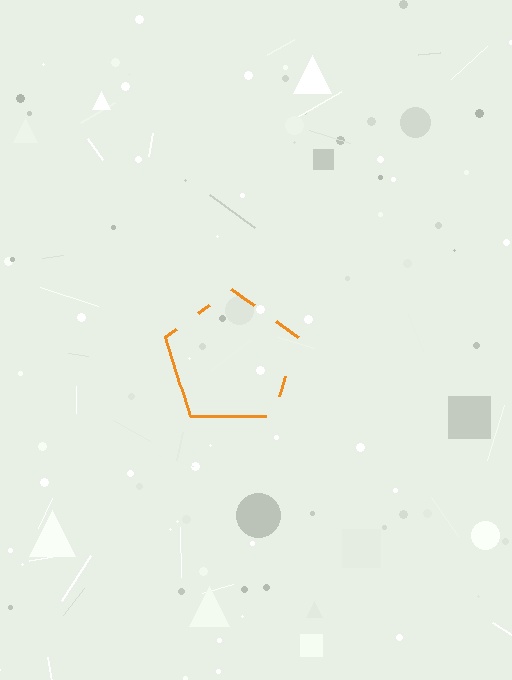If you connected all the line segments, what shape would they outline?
They would outline a pentagon.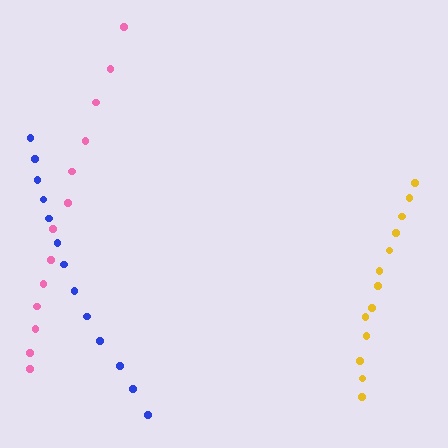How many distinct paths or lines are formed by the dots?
There are 3 distinct paths.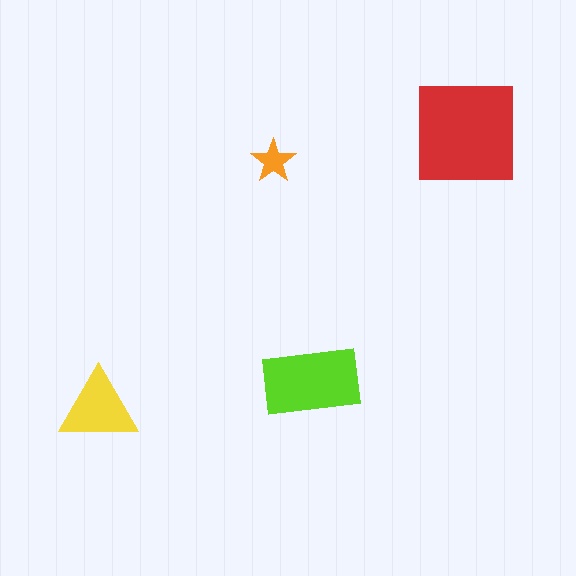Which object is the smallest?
The orange star.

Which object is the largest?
The red square.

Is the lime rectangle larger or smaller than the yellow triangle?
Larger.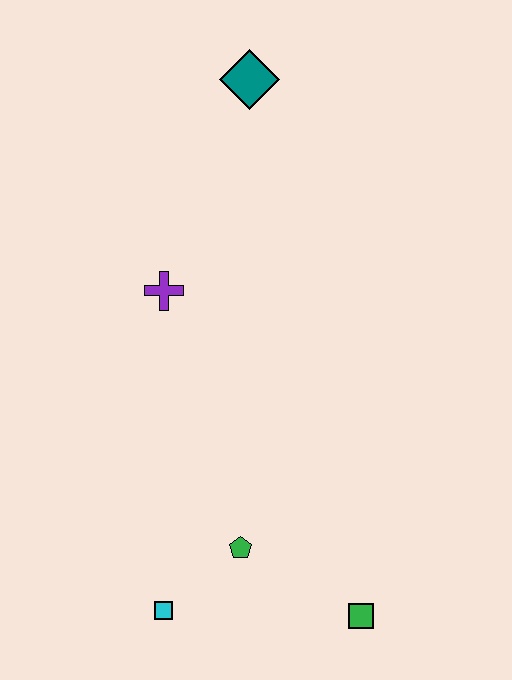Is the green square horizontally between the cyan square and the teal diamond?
No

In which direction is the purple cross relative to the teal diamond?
The purple cross is below the teal diamond.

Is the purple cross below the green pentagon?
No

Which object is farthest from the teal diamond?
The green square is farthest from the teal diamond.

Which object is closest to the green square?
The green pentagon is closest to the green square.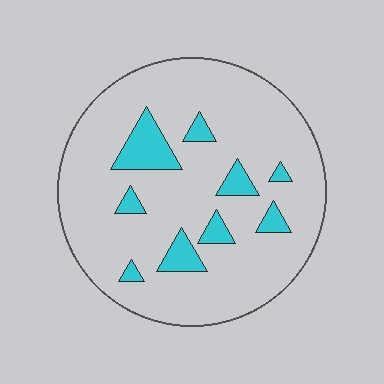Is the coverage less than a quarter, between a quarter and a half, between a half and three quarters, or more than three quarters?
Less than a quarter.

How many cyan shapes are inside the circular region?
9.